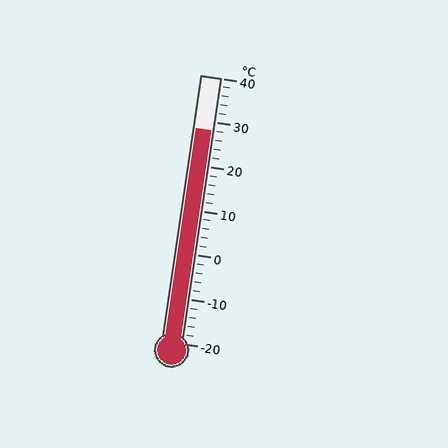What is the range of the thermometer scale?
The thermometer scale ranges from -20°C to 40°C.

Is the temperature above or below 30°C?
The temperature is below 30°C.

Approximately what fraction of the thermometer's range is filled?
The thermometer is filled to approximately 80% of its range.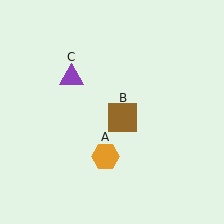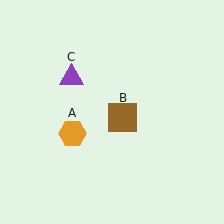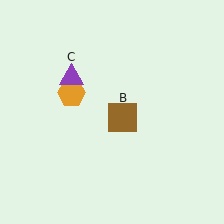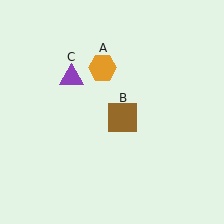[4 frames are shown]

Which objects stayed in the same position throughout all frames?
Brown square (object B) and purple triangle (object C) remained stationary.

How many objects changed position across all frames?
1 object changed position: orange hexagon (object A).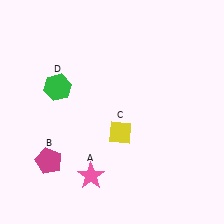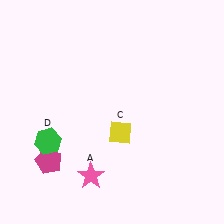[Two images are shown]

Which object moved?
The green hexagon (D) moved down.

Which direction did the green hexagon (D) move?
The green hexagon (D) moved down.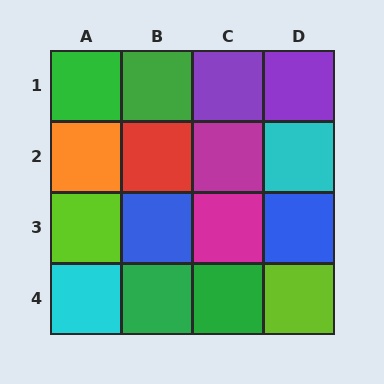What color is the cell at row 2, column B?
Red.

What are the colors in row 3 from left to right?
Lime, blue, magenta, blue.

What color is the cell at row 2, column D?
Cyan.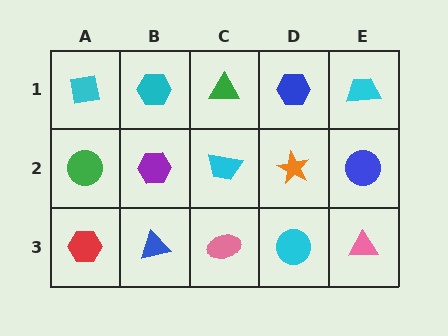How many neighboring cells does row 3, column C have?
3.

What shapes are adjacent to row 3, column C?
A cyan trapezoid (row 2, column C), a blue triangle (row 3, column B), a cyan circle (row 3, column D).